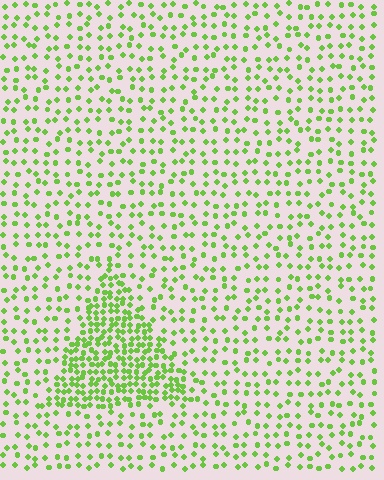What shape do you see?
I see a triangle.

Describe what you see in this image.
The image contains small lime elements arranged at two different densities. A triangle-shaped region is visible where the elements are more densely packed than the surrounding area.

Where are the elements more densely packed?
The elements are more densely packed inside the triangle boundary.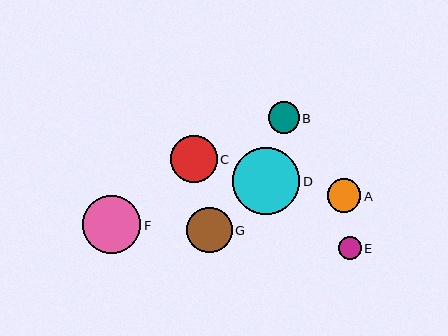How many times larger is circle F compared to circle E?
Circle F is approximately 2.6 times the size of circle E.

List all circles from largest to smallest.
From largest to smallest: D, F, C, G, A, B, E.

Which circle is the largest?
Circle D is the largest with a size of approximately 67 pixels.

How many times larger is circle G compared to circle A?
Circle G is approximately 1.4 times the size of circle A.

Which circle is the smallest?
Circle E is the smallest with a size of approximately 22 pixels.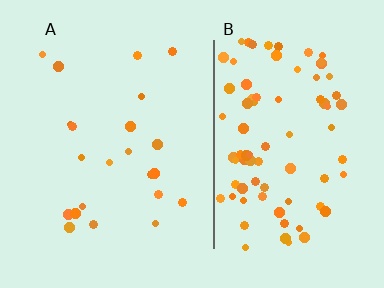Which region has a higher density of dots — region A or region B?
B (the right).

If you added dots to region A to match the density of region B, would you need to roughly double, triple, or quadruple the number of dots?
Approximately quadruple.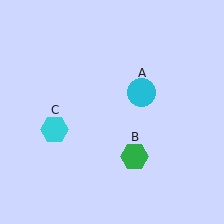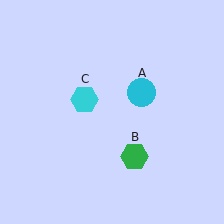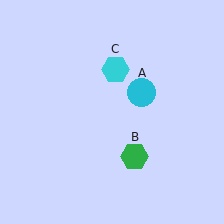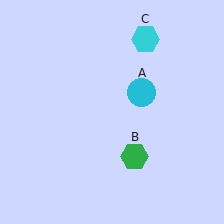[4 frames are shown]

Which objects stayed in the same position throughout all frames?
Cyan circle (object A) and green hexagon (object B) remained stationary.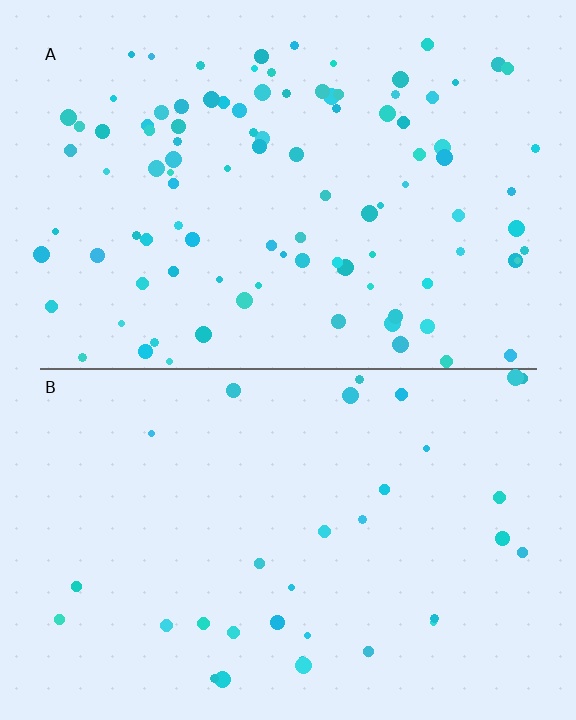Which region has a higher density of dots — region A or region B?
A (the top).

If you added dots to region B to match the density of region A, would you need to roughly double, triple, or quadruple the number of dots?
Approximately triple.